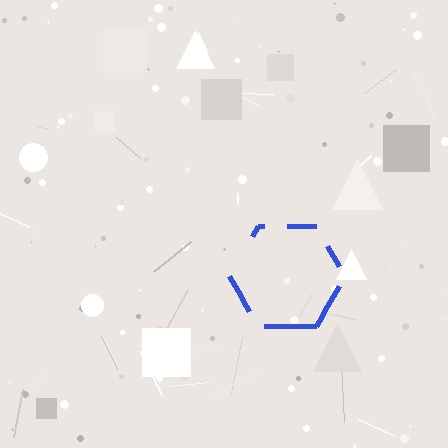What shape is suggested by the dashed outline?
The dashed outline suggests a hexagon.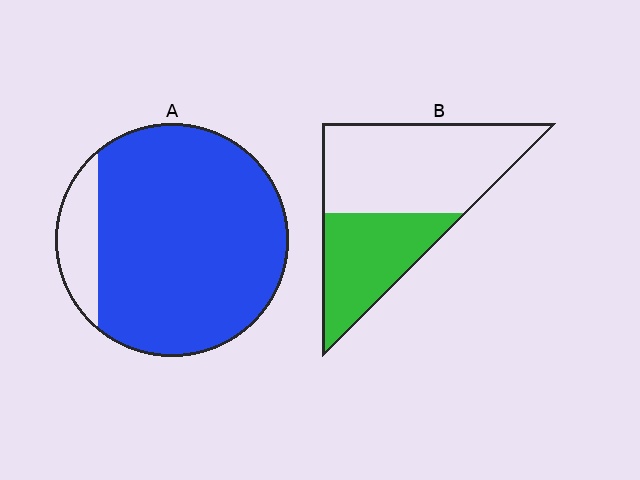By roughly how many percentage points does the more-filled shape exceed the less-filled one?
By roughly 50 percentage points (A over B).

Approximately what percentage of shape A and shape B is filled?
A is approximately 85% and B is approximately 40%.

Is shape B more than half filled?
No.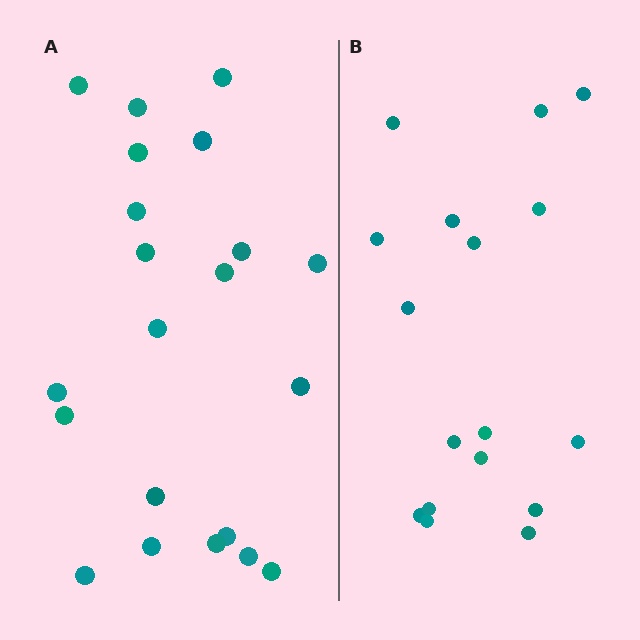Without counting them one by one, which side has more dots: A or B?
Region A (the left region) has more dots.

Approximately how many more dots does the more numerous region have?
Region A has about 4 more dots than region B.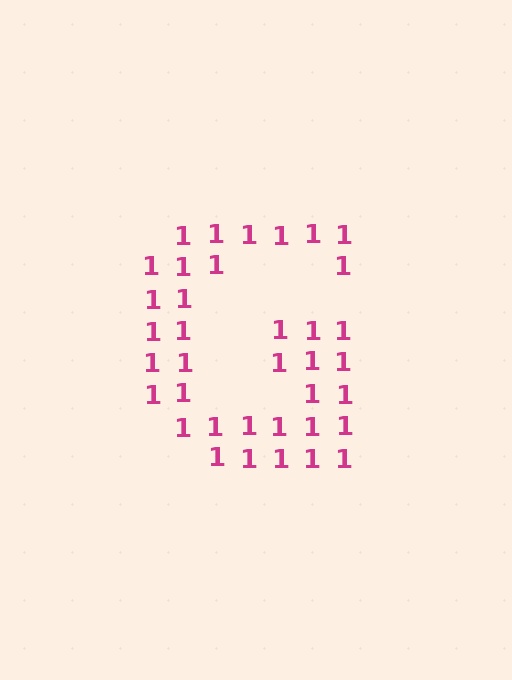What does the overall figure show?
The overall figure shows the letter G.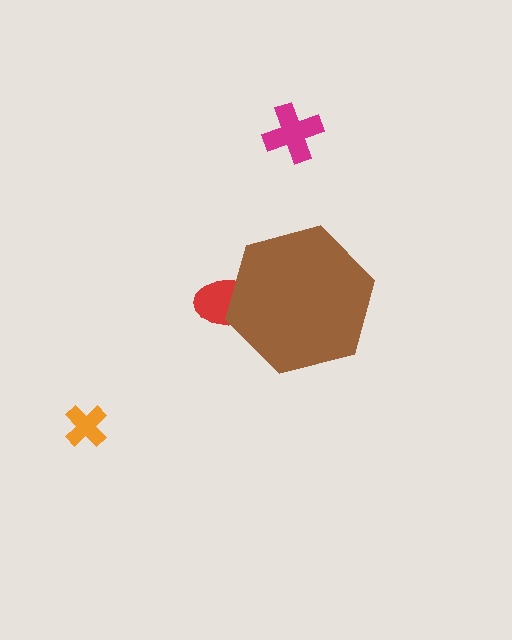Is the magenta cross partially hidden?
No, the magenta cross is fully visible.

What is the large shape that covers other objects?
A brown hexagon.